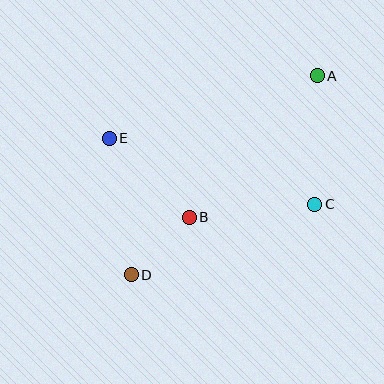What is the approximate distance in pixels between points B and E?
The distance between B and E is approximately 112 pixels.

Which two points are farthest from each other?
Points A and D are farthest from each other.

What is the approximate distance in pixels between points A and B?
The distance between A and B is approximately 191 pixels.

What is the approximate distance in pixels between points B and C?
The distance between B and C is approximately 126 pixels.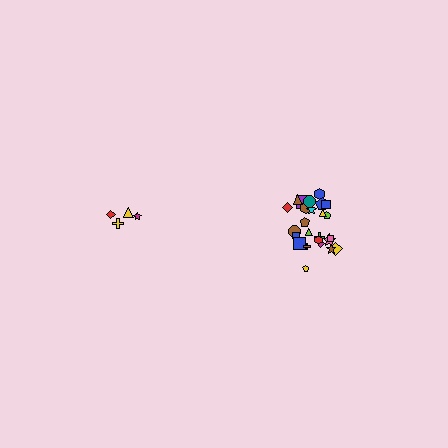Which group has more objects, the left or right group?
The right group.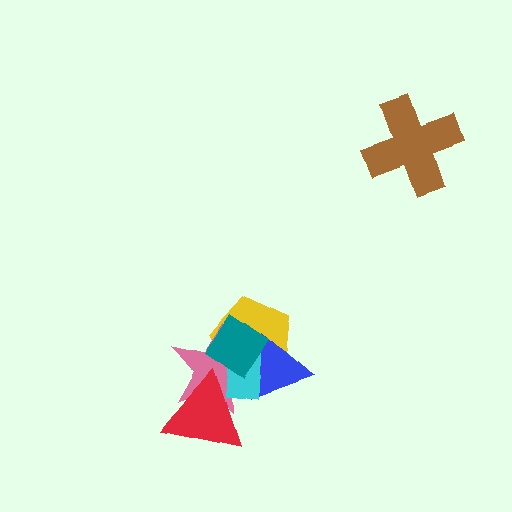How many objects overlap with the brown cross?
0 objects overlap with the brown cross.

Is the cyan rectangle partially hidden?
Yes, it is partially covered by another shape.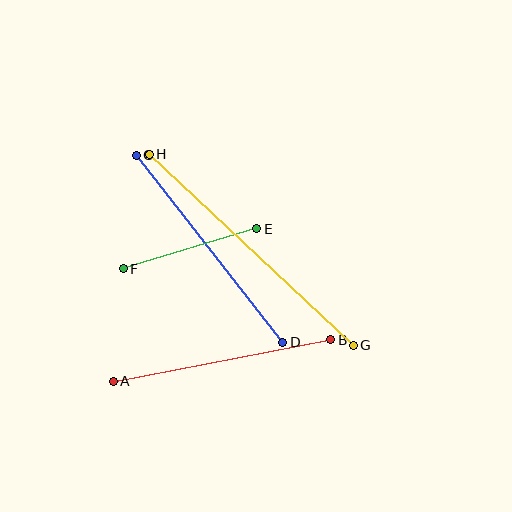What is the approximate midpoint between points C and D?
The midpoint is at approximately (209, 249) pixels.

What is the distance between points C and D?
The distance is approximately 238 pixels.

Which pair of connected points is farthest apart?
Points G and H are farthest apart.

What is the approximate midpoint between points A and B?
The midpoint is at approximately (222, 361) pixels.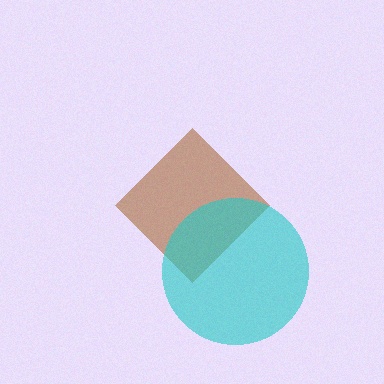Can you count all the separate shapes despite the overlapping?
Yes, there are 2 separate shapes.